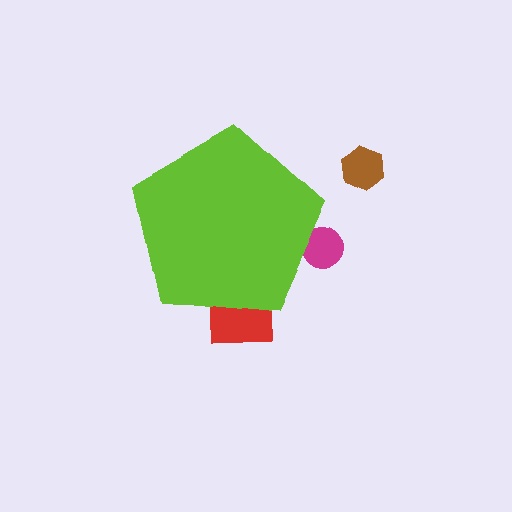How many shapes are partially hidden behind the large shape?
2 shapes are partially hidden.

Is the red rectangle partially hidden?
Yes, the red rectangle is partially hidden behind the lime pentagon.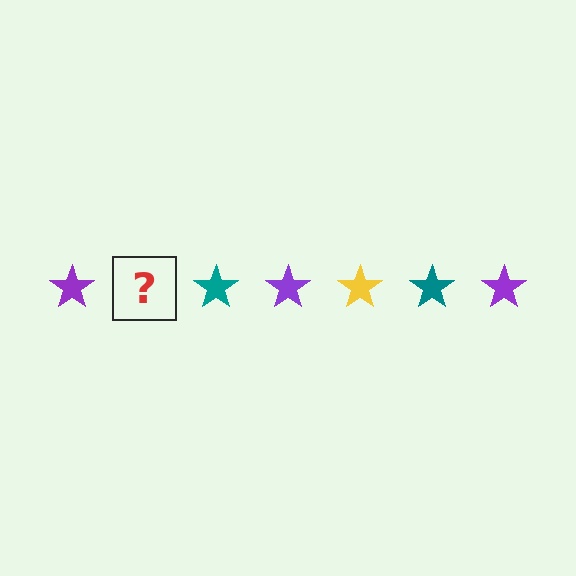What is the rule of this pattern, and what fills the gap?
The rule is that the pattern cycles through purple, yellow, teal stars. The gap should be filled with a yellow star.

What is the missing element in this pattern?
The missing element is a yellow star.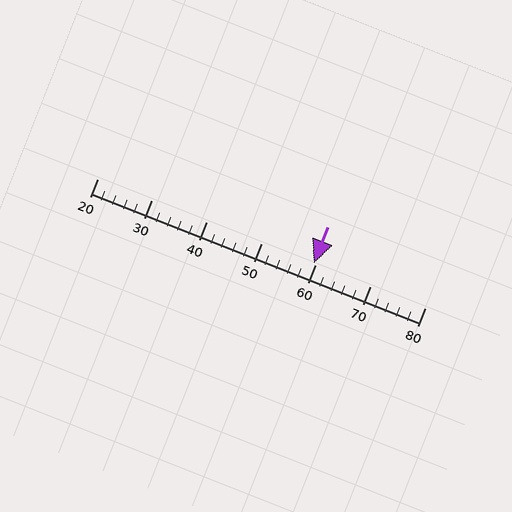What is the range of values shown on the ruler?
The ruler shows values from 20 to 80.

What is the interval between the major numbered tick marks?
The major tick marks are spaced 10 units apart.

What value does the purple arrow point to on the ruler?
The purple arrow points to approximately 60.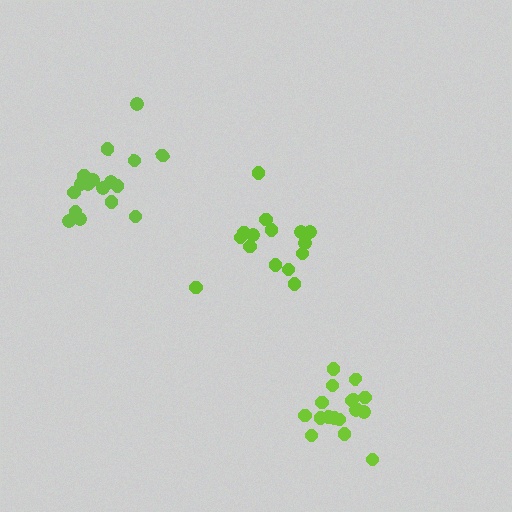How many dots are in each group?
Group 1: 17 dots, Group 2: 17 dots, Group 3: 15 dots (49 total).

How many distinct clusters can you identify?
There are 3 distinct clusters.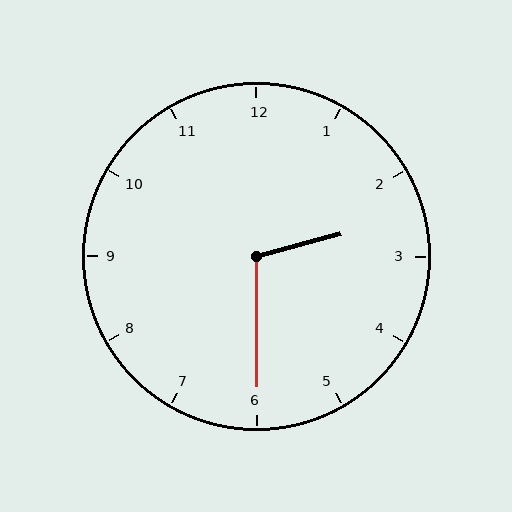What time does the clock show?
2:30.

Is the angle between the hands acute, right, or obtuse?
It is obtuse.